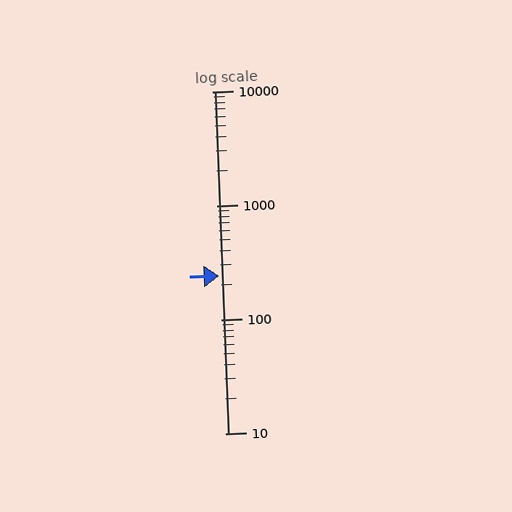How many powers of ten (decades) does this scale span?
The scale spans 3 decades, from 10 to 10000.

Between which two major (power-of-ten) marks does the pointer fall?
The pointer is between 100 and 1000.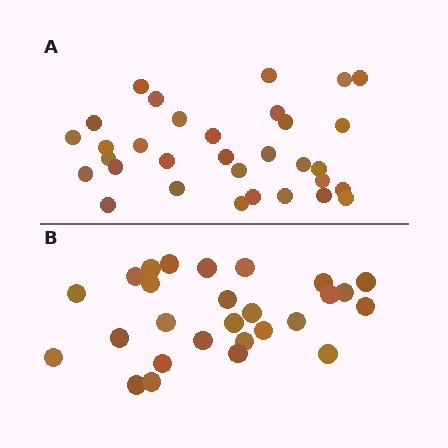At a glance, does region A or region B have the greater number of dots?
Region A (the top region) has more dots.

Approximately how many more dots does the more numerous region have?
Region A has about 5 more dots than region B.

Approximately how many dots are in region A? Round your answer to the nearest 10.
About 30 dots. (The exact count is 32, which rounds to 30.)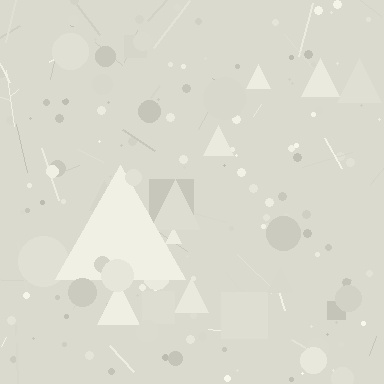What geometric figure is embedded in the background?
A triangle is embedded in the background.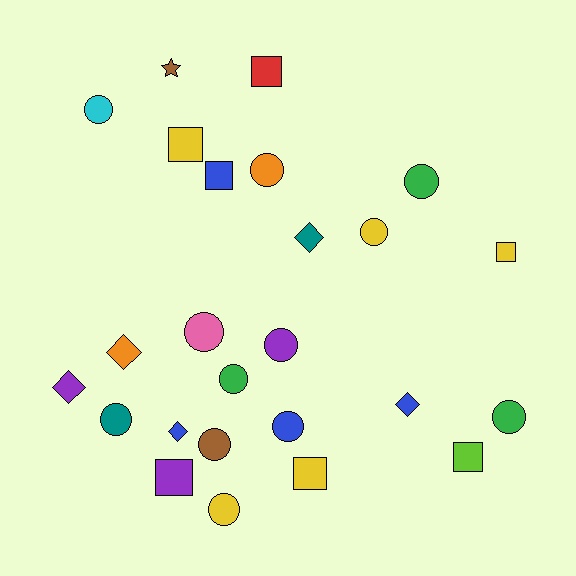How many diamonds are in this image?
There are 5 diamonds.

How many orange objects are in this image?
There are 2 orange objects.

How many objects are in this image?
There are 25 objects.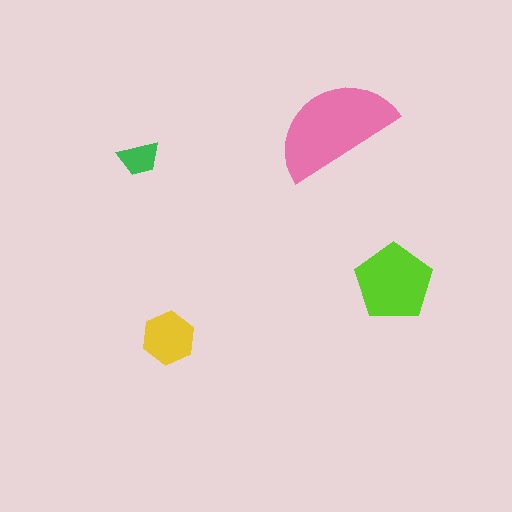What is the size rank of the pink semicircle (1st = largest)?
1st.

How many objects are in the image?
There are 4 objects in the image.